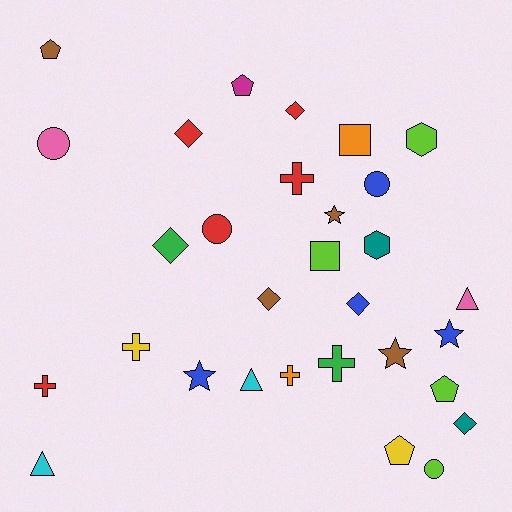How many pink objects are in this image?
There are 2 pink objects.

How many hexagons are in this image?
There are 2 hexagons.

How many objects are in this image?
There are 30 objects.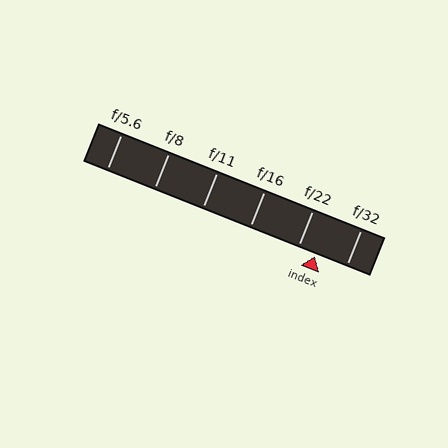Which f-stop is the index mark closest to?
The index mark is closest to f/22.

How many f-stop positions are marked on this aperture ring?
There are 6 f-stop positions marked.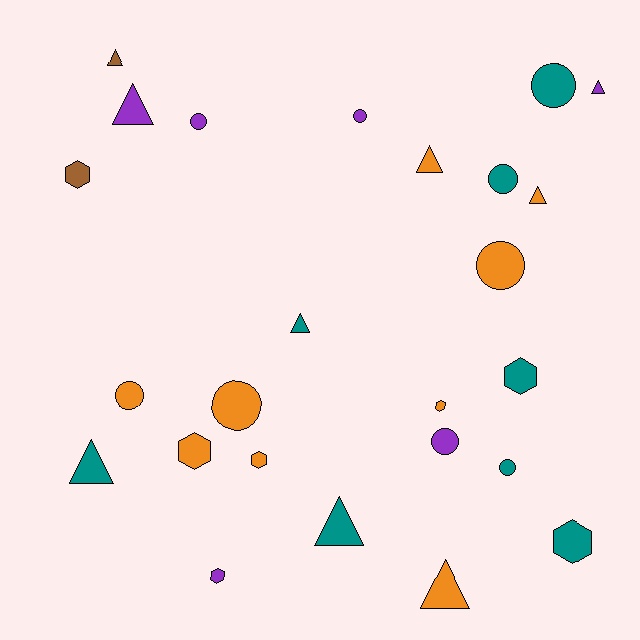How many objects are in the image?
There are 25 objects.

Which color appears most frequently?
Orange, with 9 objects.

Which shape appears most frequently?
Circle, with 9 objects.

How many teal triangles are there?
There are 3 teal triangles.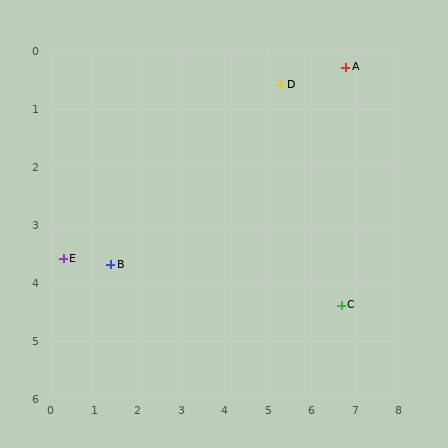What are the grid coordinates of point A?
Point A is at approximately (6.8, 0.3).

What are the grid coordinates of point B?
Point B is at approximately (1.4, 3.7).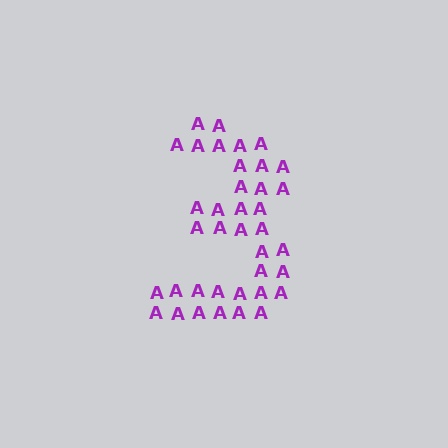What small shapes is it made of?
It is made of small letter A's.